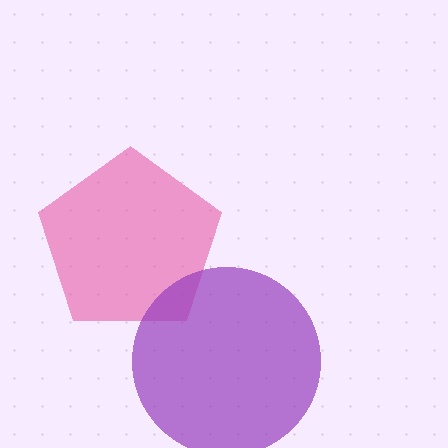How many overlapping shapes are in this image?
There are 2 overlapping shapes in the image.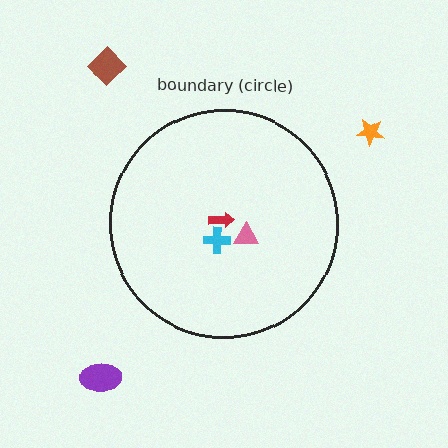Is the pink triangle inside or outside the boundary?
Inside.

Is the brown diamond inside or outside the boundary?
Outside.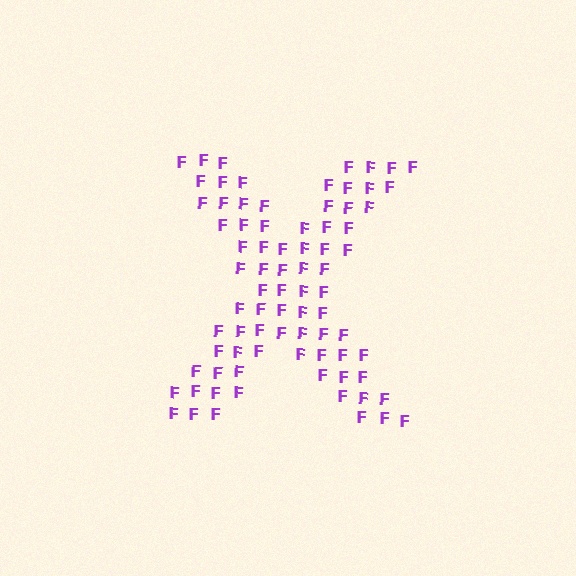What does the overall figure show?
The overall figure shows the letter X.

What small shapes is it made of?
It is made of small letter F's.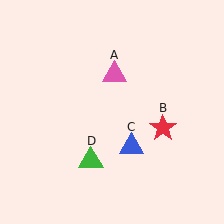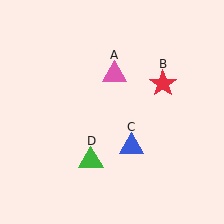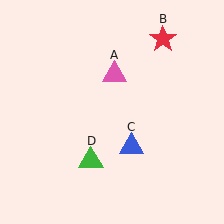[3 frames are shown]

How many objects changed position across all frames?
1 object changed position: red star (object B).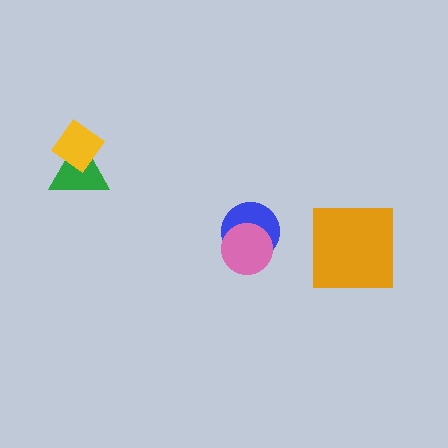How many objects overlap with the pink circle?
1 object overlaps with the pink circle.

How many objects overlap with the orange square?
0 objects overlap with the orange square.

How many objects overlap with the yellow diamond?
1 object overlaps with the yellow diamond.